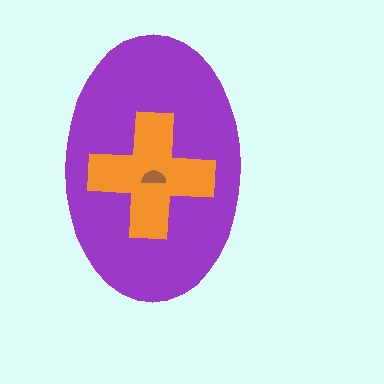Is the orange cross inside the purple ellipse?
Yes.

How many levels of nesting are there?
3.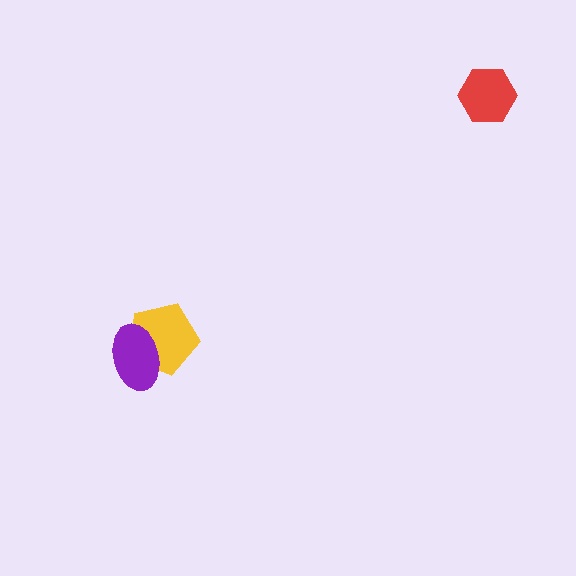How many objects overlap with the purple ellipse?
1 object overlaps with the purple ellipse.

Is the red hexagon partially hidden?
No, no other shape covers it.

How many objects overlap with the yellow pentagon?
1 object overlaps with the yellow pentagon.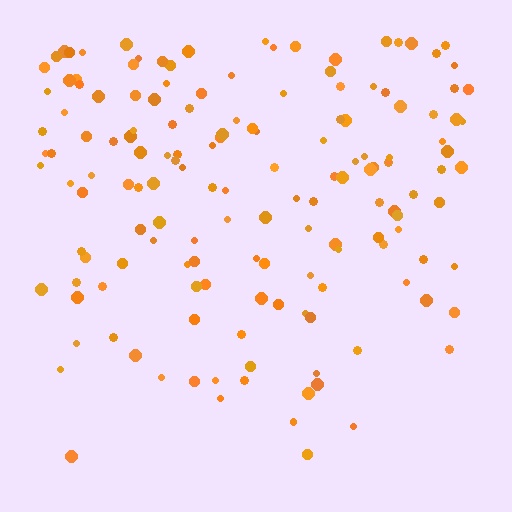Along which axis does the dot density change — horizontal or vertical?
Vertical.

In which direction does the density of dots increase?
From bottom to top, with the top side densest.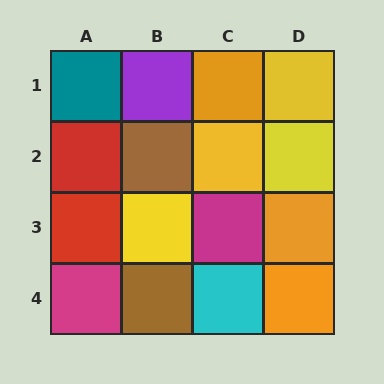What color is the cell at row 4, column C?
Cyan.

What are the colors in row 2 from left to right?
Red, brown, yellow, yellow.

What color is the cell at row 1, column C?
Orange.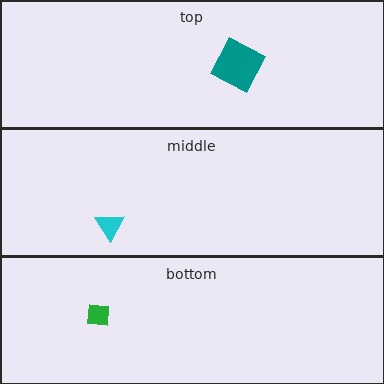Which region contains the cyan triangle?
The middle region.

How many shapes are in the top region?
1.